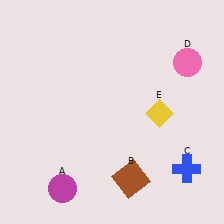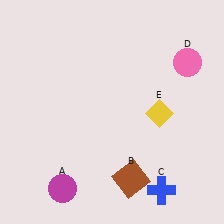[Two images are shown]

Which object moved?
The blue cross (C) moved left.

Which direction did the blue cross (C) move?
The blue cross (C) moved left.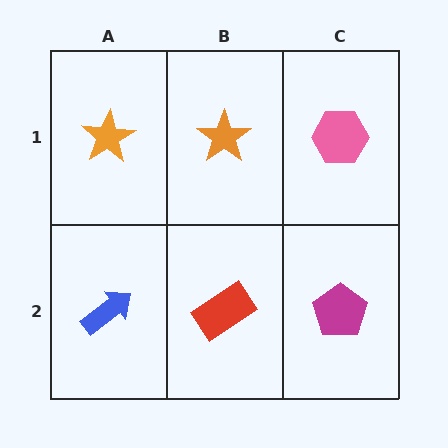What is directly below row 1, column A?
A blue arrow.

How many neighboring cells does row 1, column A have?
2.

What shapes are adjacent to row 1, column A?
A blue arrow (row 2, column A), an orange star (row 1, column B).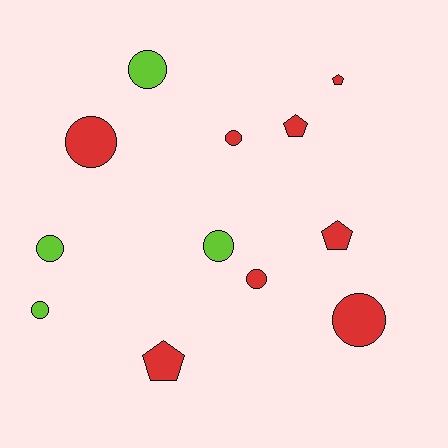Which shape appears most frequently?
Circle, with 8 objects.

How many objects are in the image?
There are 12 objects.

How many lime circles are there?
There are 4 lime circles.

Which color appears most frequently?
Red, with 8 objects.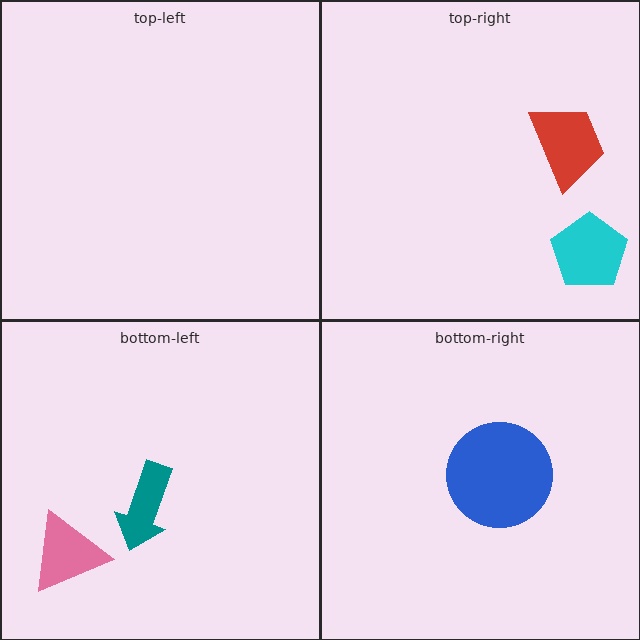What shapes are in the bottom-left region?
The teal arrow, the pink triangle.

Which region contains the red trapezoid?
The top-right region.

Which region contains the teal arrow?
The bottom-left region.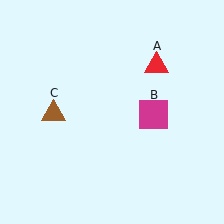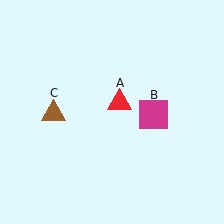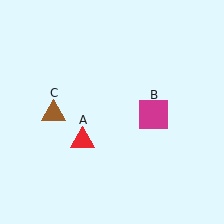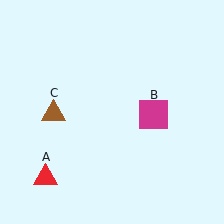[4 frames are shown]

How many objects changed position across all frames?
1 object changed position: red triangle (object A).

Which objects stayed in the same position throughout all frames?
Magenta square (object B) and brown triangle (object C) remained stationary.